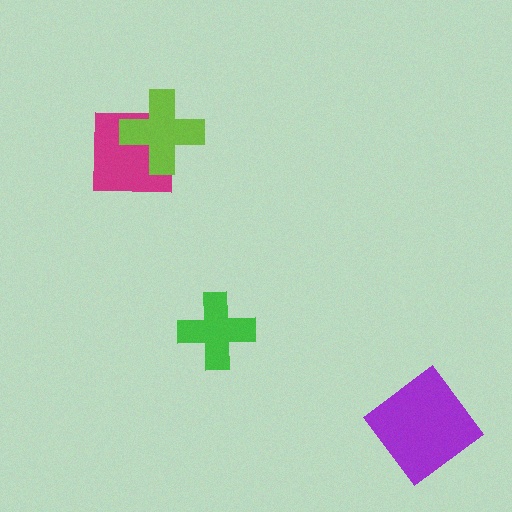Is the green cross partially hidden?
No, no other shape covers it.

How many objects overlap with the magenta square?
1 object overlaps with the magenta square.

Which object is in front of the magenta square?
The lime cross is in front of the magenta square.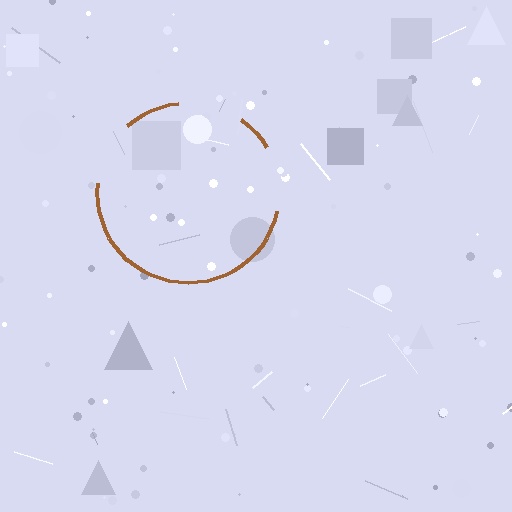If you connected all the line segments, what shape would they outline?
They would outline a circle.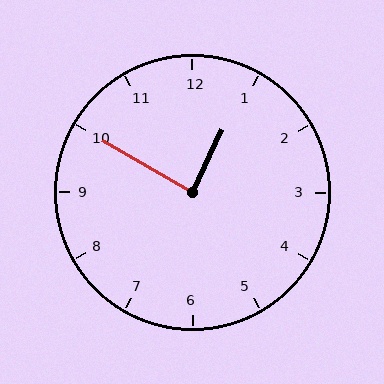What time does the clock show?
12:50.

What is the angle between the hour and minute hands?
Approximately 85 degrees.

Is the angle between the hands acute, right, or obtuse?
It is right.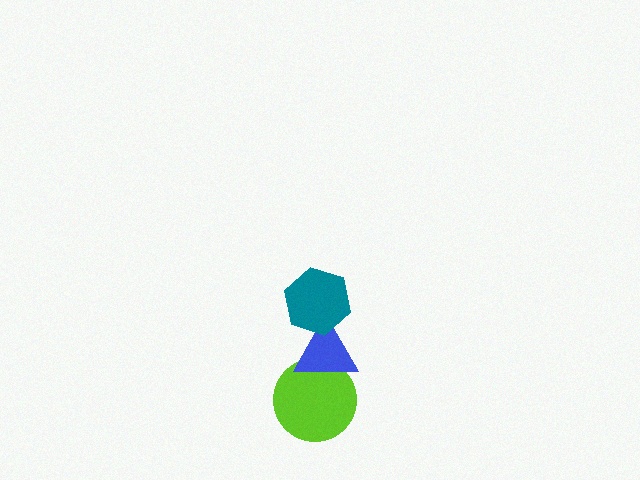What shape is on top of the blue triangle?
The teal hexagon is on top of the blue triangle.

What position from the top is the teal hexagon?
The teal hexagon is 1st from the top.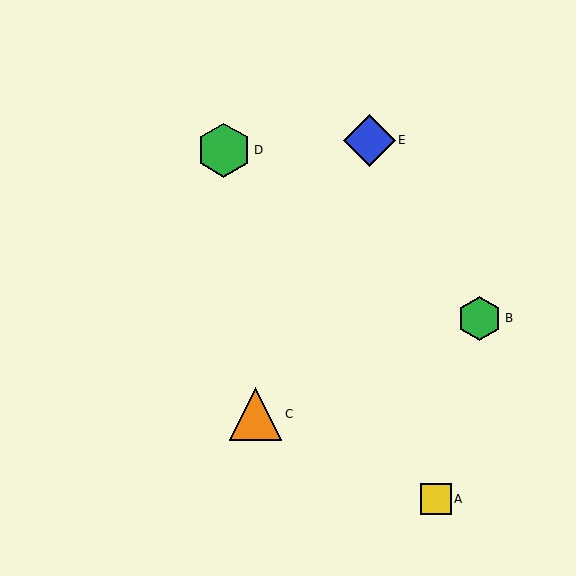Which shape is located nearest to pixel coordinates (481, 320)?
The green hexagon (labeled B) at (480, 318) is nearest to that location.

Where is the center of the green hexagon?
The center of the green hexagon is at (480, 318).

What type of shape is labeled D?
Shape D is a green hexagon.